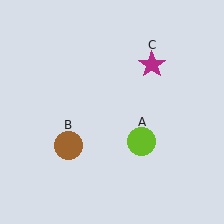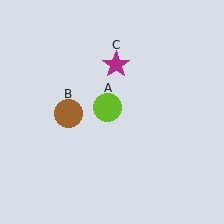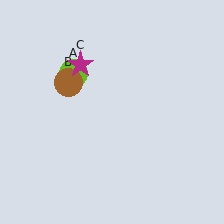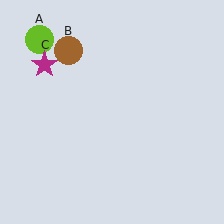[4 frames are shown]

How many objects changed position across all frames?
3 objects changed position: lime circle (object A), brown circle (object B), magenta star (object C).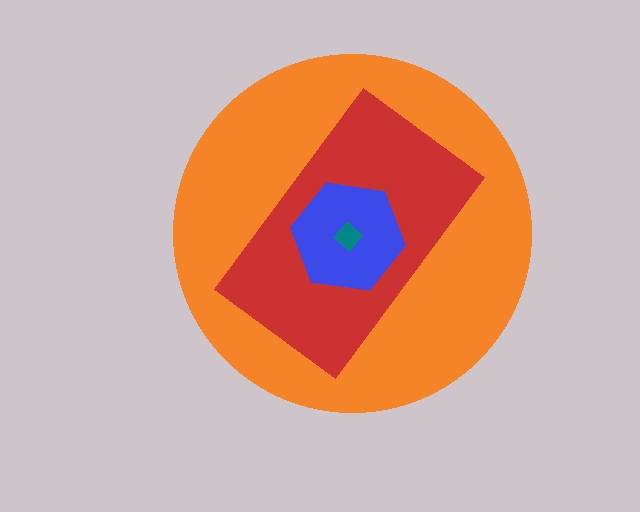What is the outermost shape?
The orange circle.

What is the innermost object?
The teal diamond.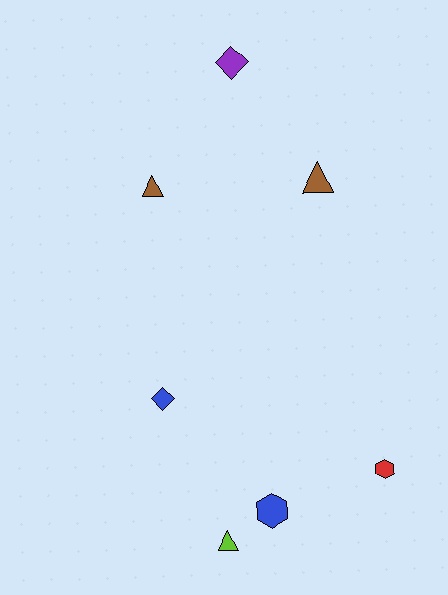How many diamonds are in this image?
There are 2 diamonds.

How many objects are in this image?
There are 7 objects.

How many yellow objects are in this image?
There are no yellow objects.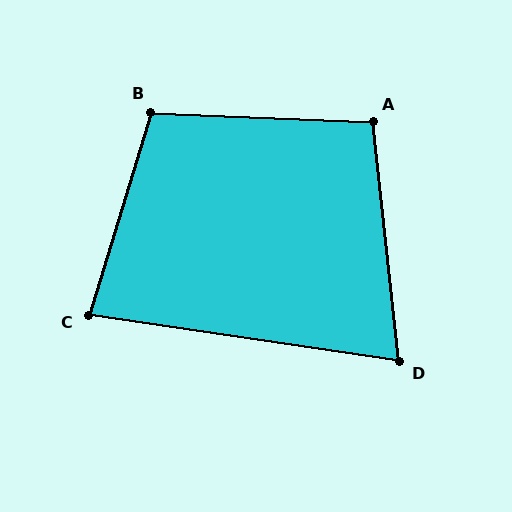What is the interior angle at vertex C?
Approximately 81 degrees (acute).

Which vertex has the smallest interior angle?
D, at approximately 75 degrees.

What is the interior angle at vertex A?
Approximately 99 degrees (obtuse).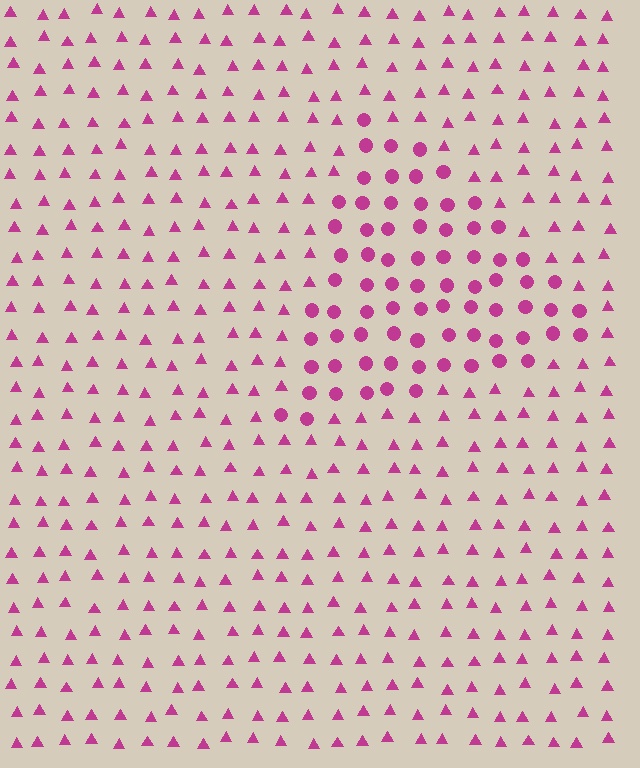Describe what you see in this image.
The image is filled with small magenta elements arranged in a uniform grid. A triangle-shaped region contains circles, while the surrounding area contains triangles. The boundary is defined purely by the change in element shape.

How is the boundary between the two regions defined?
The boundary is defined by a change in element shape: circles inside vs. triangles outside. All elements share the same color and spacing.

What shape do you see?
I see a triangle.